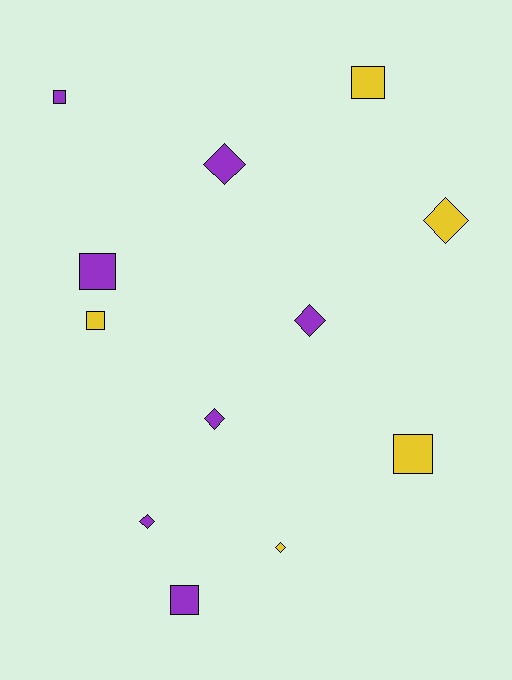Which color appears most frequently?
Purple, with 7 objects.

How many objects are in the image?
There are 12 objects.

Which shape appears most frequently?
Diamond, with 6 objects.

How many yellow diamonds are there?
There are 2 yellow diamonds.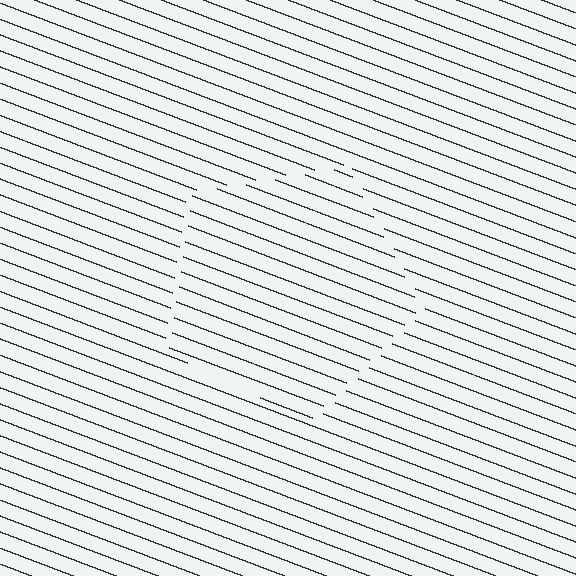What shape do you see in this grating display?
An illusory pentagon. The interior of the shape contains the same grating, shifted by half a period — the contour is defined by the phase discontinuity where line-ends from the inner and outer gratings abut.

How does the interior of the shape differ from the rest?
The interior of the shape contains the same grating, shifted by half a period — the contour is defined by the phase discontinuity where line-ends from the inner and outer gratings abut.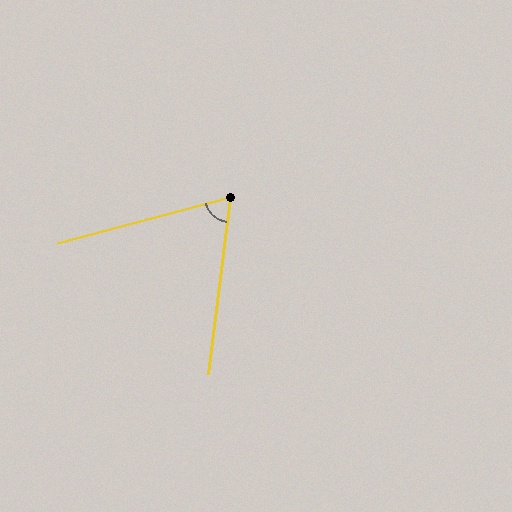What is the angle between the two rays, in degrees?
Approximately 68 degrees.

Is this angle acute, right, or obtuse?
It is acute.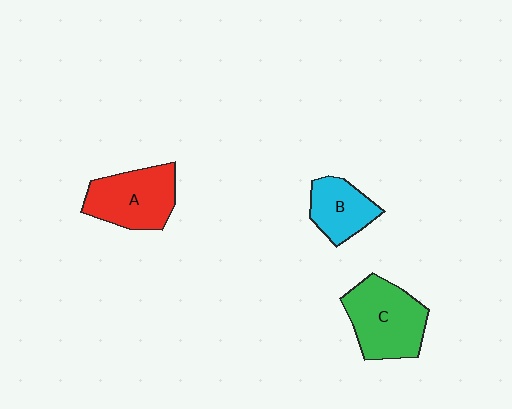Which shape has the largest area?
Shape C (green).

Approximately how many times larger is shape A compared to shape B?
Approximately 1.4 times.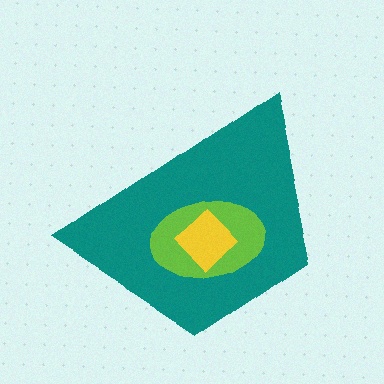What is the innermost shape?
The yellow diamond.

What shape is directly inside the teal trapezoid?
The lime ellipse.